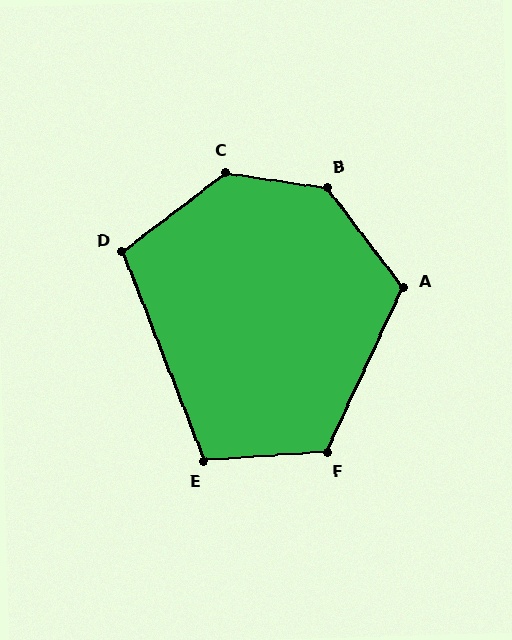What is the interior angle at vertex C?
Approximately 134 degrees (obtuse).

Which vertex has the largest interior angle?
B, at approximately 135 degrees.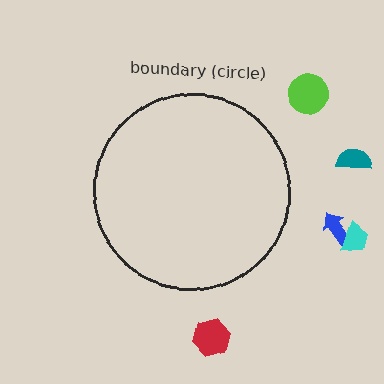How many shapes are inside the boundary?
0 inside, 5 outside.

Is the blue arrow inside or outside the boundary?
Outside.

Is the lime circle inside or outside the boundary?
Outside.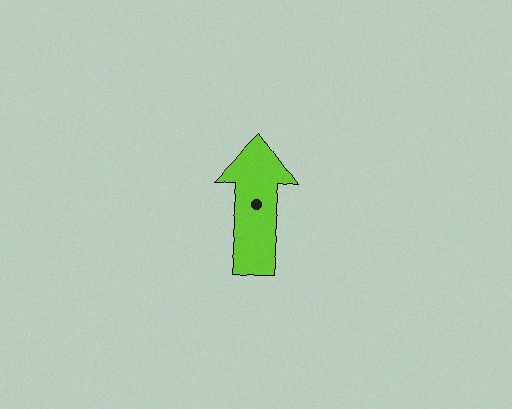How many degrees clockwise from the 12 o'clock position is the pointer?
Approximately 4 degrees.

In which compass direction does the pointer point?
North.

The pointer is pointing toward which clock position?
Roughly 12 o'clock.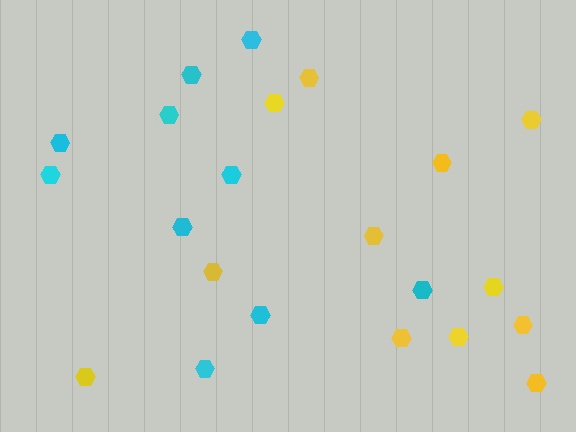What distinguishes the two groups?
There are 2 groups: one group of cyan hexagons (10) and one group of yellow hexagons (12).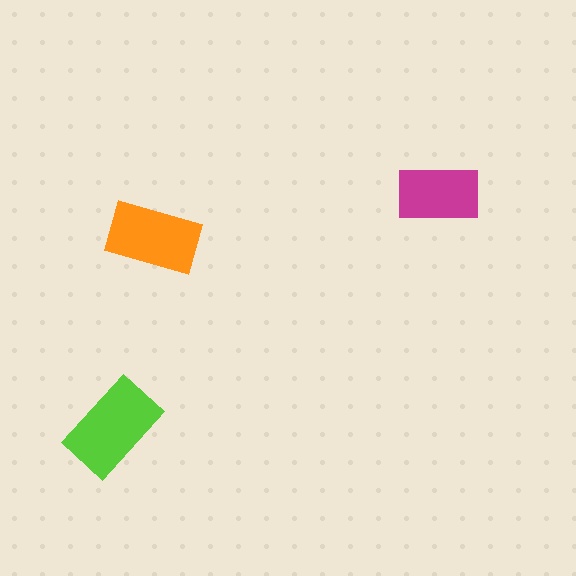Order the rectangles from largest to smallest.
the lime one, the orange one, the magenta one.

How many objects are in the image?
There are 3 objects in the image.